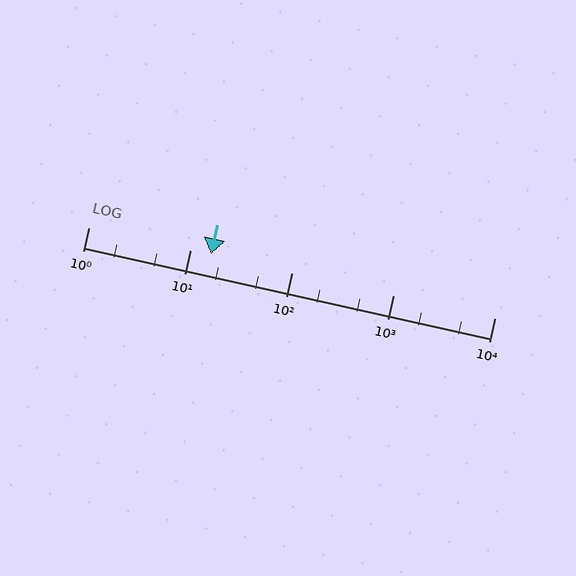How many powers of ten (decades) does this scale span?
The scale spans 4 decades, from 1 to 10000.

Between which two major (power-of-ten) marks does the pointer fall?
The pointer is between 10 and 100.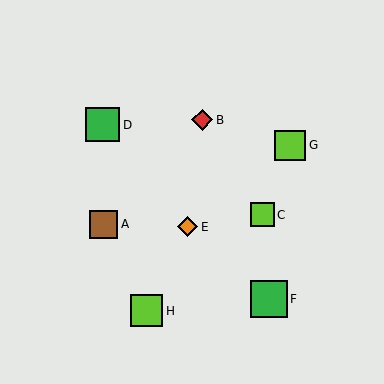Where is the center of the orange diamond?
The center of the orange diamond is at (188, 227).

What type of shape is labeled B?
Shape B is a red diamond.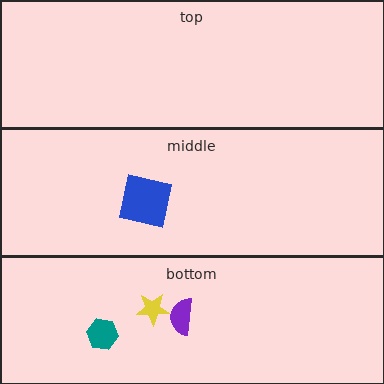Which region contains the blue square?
The middle region.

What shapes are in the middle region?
The blue square.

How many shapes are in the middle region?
1.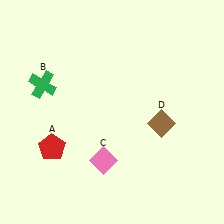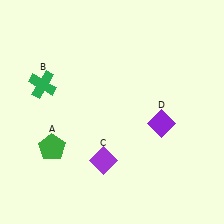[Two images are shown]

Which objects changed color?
A changed from red to green. C changed from pink to purple. D changed from brown to purple.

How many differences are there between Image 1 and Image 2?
There are 3 differences between the two images.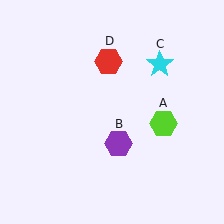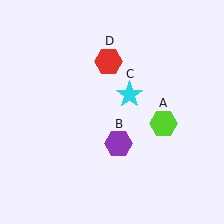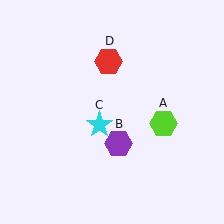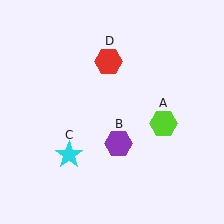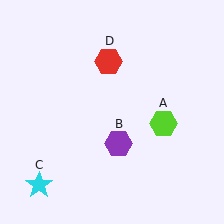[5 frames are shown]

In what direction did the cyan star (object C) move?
The cyan star (object C) moved down and to the left.